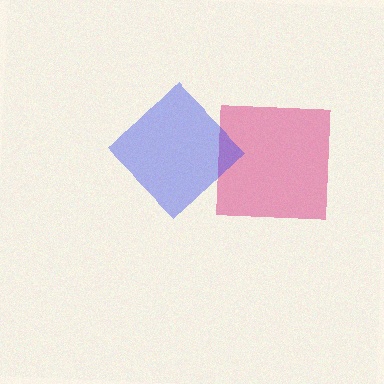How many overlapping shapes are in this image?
There are 2 overlapping shapes in the image.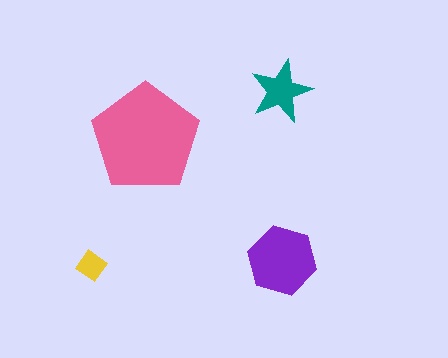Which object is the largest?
The pink pentagon.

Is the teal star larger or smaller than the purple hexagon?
Smaller.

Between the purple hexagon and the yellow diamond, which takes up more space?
The purple hexagon.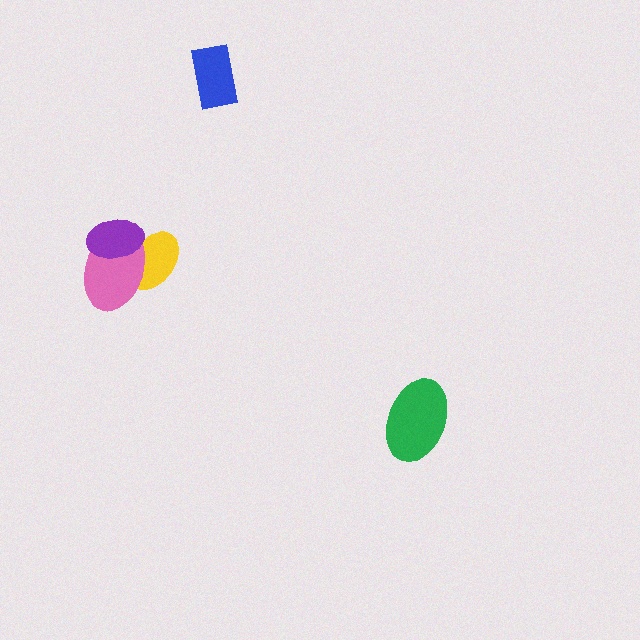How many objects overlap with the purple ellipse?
2 objects overlap with the purple ellipse.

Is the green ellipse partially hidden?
No, no other shape covers it.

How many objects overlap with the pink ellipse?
2 objects overlap with the pink ellipse.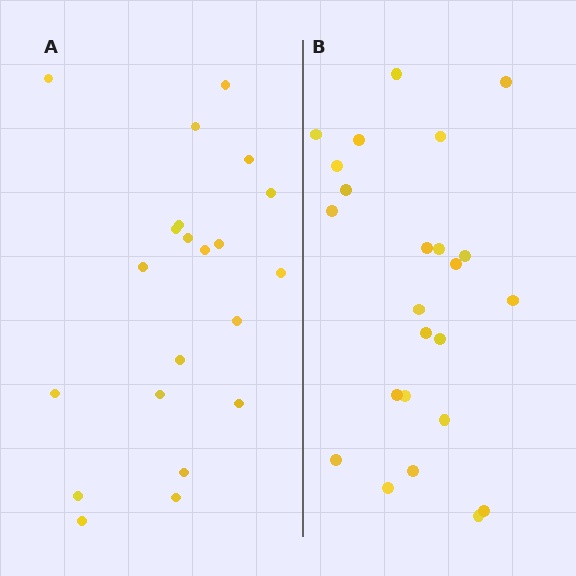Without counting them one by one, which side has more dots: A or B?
Region B (the right region) has more dots.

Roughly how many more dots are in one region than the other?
Region B has just a few more — roughly 2 or 3 more dots than region A.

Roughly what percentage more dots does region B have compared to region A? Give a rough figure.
About 15% more.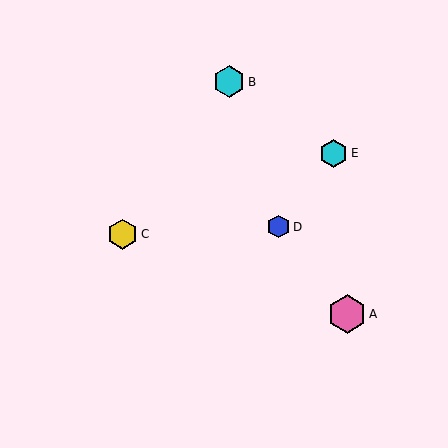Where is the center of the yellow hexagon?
The center of the yellow hexagon is at (122, 234).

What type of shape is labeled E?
Shape E is a cyan hexagon.